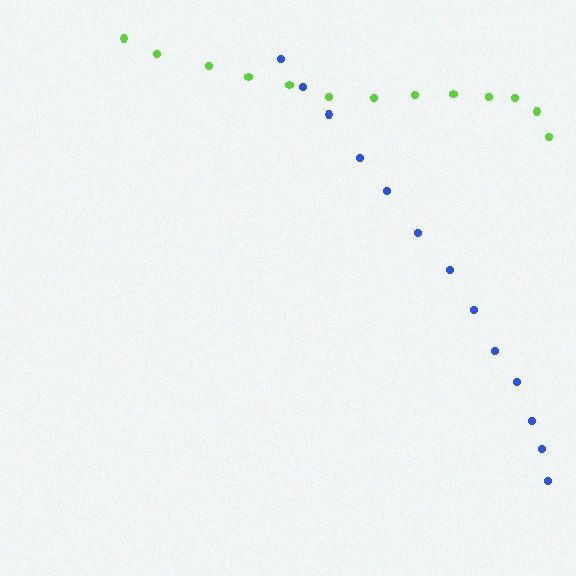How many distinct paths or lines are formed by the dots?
There are 2 distinct paths.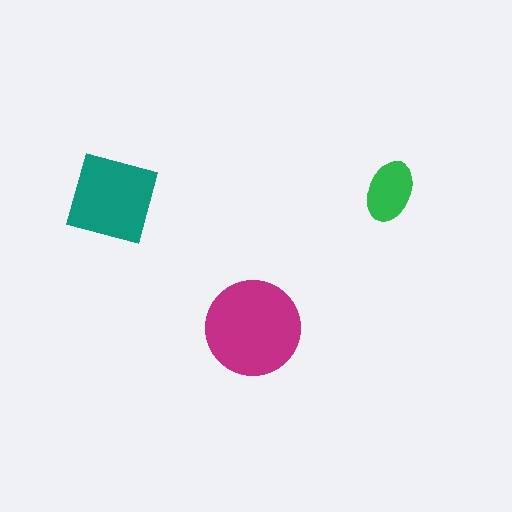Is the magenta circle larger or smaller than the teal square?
Larger.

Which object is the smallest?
The green ellipse.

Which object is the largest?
The magenta circle.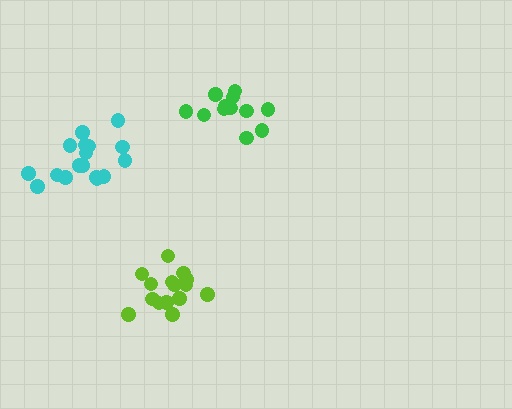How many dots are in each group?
Group 1: 17 dots, Group 2: 12 dots, Group 3: 15 dots (44 total).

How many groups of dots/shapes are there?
There are 3 groups.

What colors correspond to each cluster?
The clusters are colored: cyan, green, lime.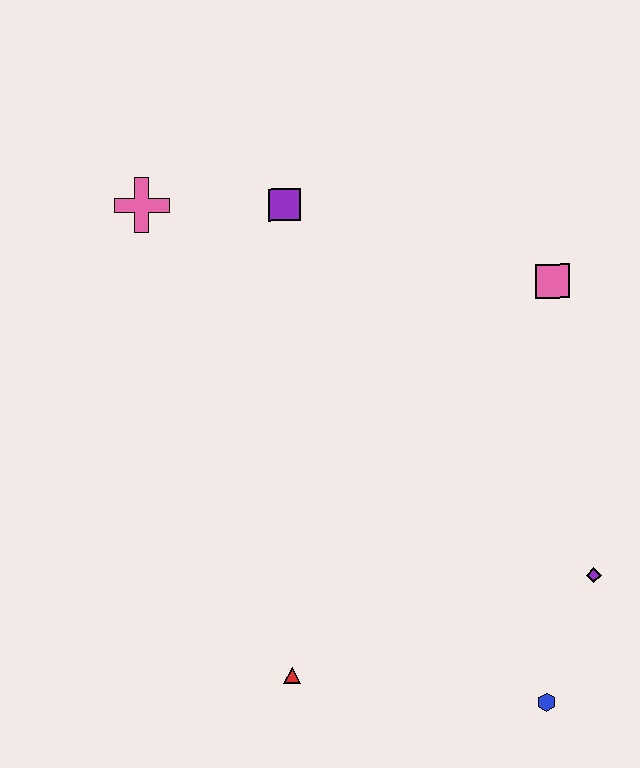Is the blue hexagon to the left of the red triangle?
No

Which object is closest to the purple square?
The pink cross is closest to the purple square.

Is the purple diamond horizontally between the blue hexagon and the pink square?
No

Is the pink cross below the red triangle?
No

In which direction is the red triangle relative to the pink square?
The red triangle is below the pink square.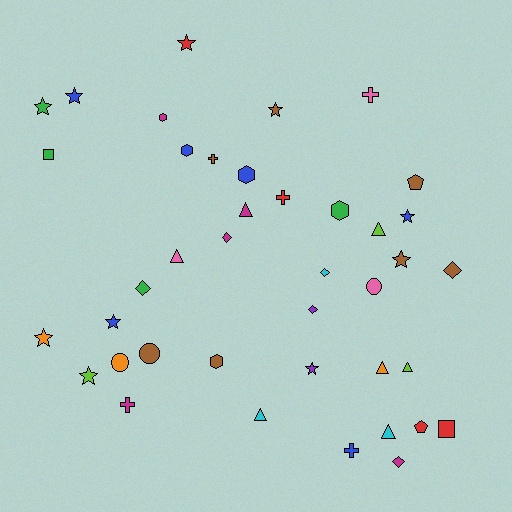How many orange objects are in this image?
There are 3 orange objects.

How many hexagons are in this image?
There are 5 hexagons.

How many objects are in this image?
There are 40 objects.